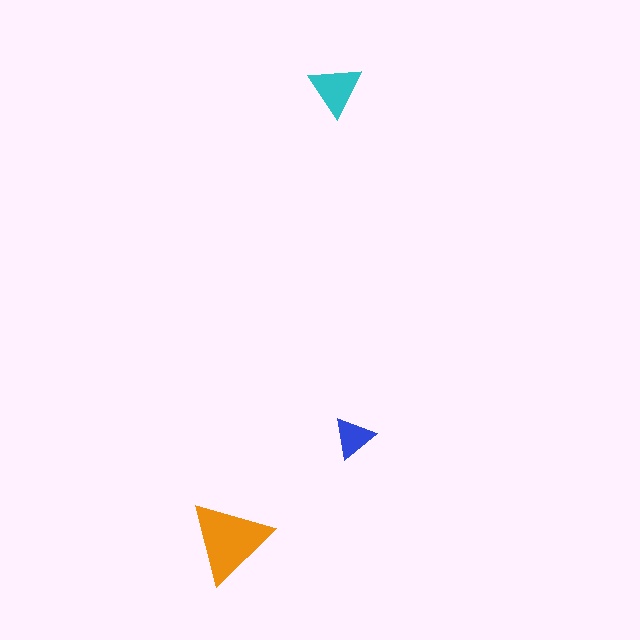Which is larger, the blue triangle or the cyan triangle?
The cyan one.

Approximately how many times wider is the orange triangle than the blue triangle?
About 2 times wider.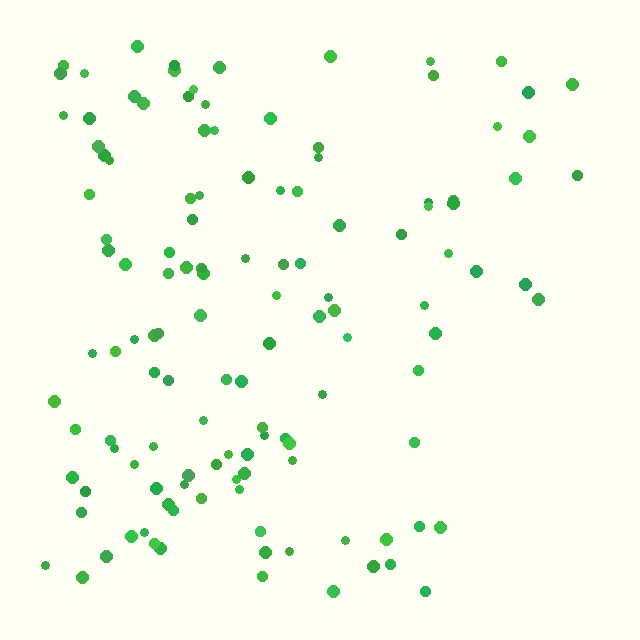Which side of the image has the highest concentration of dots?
The left.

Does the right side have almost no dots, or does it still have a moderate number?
Still a moderate number, just noticeably fewer than the left.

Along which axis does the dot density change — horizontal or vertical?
Horizontal.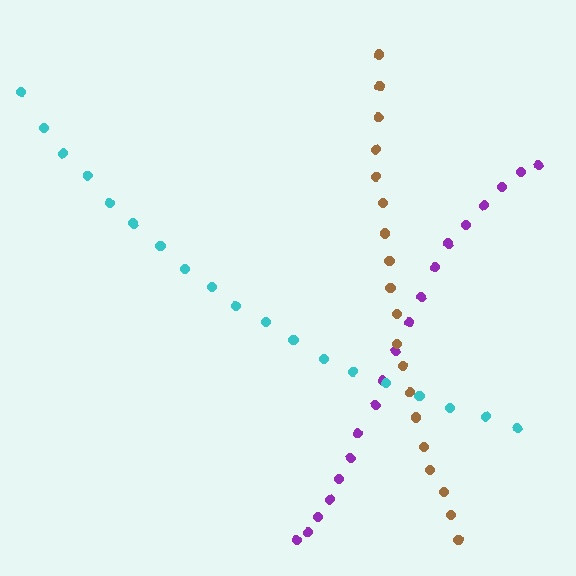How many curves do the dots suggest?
There are 3 distinct paths.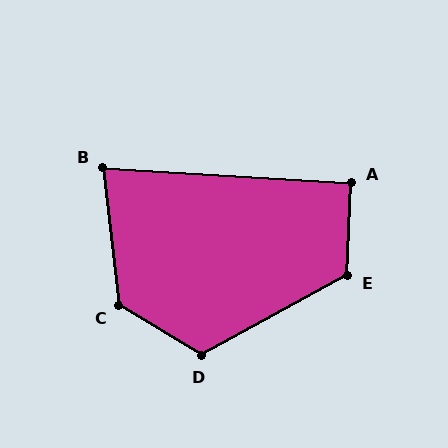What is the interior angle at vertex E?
Approximately 121 degrees (obtuse).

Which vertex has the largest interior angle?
C, at approximately 127 degrees.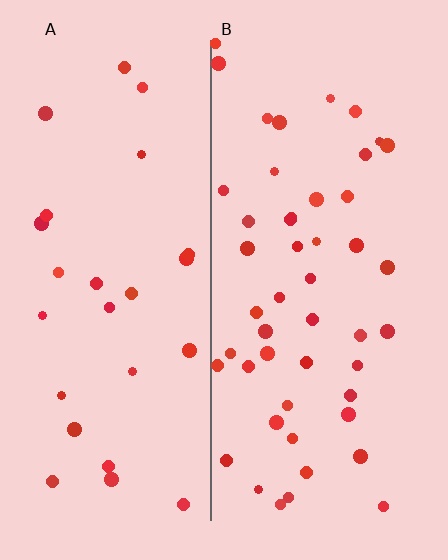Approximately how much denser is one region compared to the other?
Approximately 1.9× — region B over region A.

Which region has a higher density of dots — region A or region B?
B (the right).